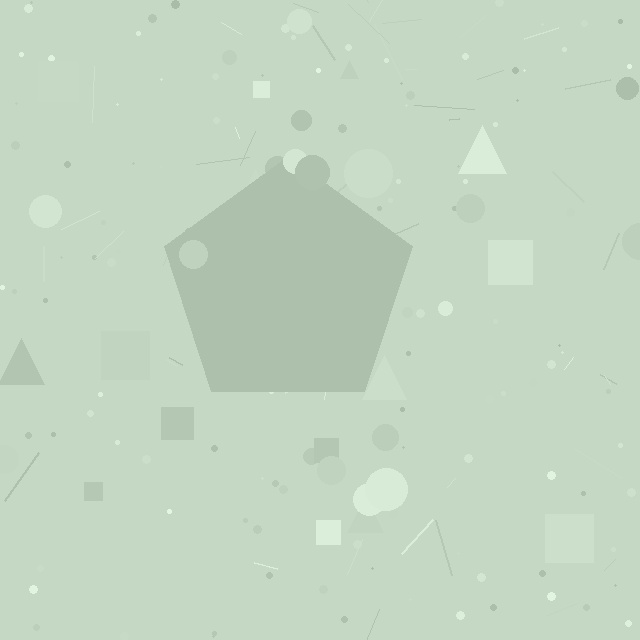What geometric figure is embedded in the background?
A pentagon is embedded in the background.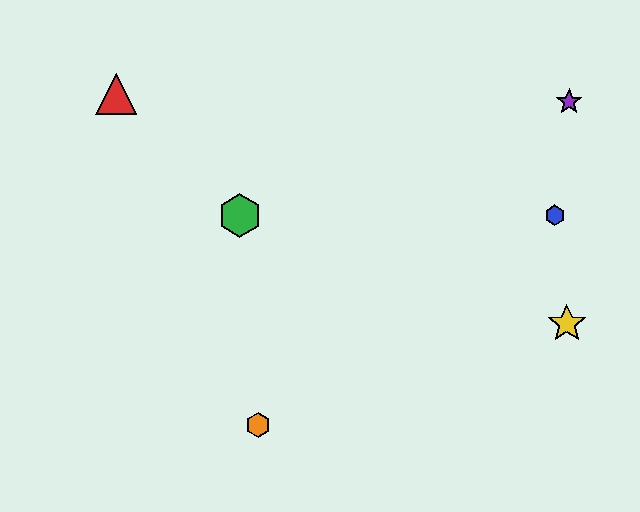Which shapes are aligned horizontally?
The blue hexagon, the green hexagon are aligned horizontally.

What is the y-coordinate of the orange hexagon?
The orange hexagon is at y≈425.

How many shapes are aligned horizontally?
2 shapes (the blue hexagon, the green hexagon) are aligned horizontally.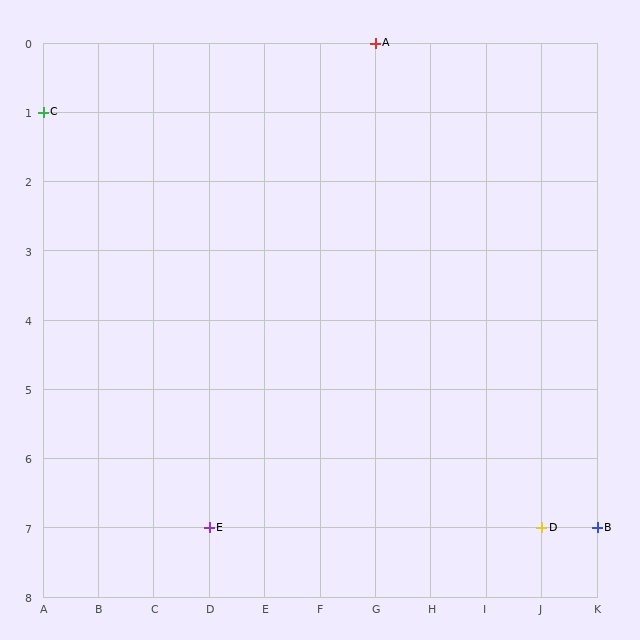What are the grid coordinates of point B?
Point B is at grid coordinates (K, 7).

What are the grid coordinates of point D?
Point D is at grid coordinates (J, 7).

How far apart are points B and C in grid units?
Points B and C are 10 columns and 6 rows apart (about 11.7 grid units diagonally).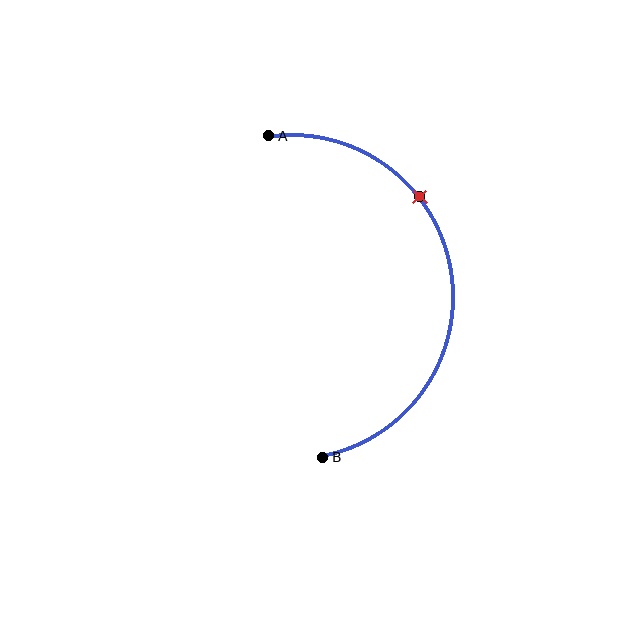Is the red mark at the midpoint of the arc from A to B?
No. The red mark lies on the arc but is closer to endpoint A. The arc midpoint would be at the point on the curve equidistant along the arc from both A and B.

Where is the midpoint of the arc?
The arc midpoint is the point on the curve farthest from the straight line joining A and B. It sits to the right of that line.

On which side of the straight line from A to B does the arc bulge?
The arc bulges to the right of the straight line connecting A and B.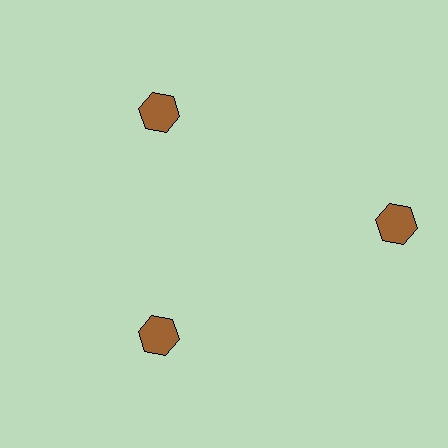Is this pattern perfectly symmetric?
No. The 3 brown hexagons are arranged in a ring, but one element near the 3 o'clock position is pushed outward from the center, breaking the 3-fold rotational symmetry.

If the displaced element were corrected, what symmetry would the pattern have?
It would have 3-fold rotational symmetry — the pattern would map onto itself every 120 degrees.